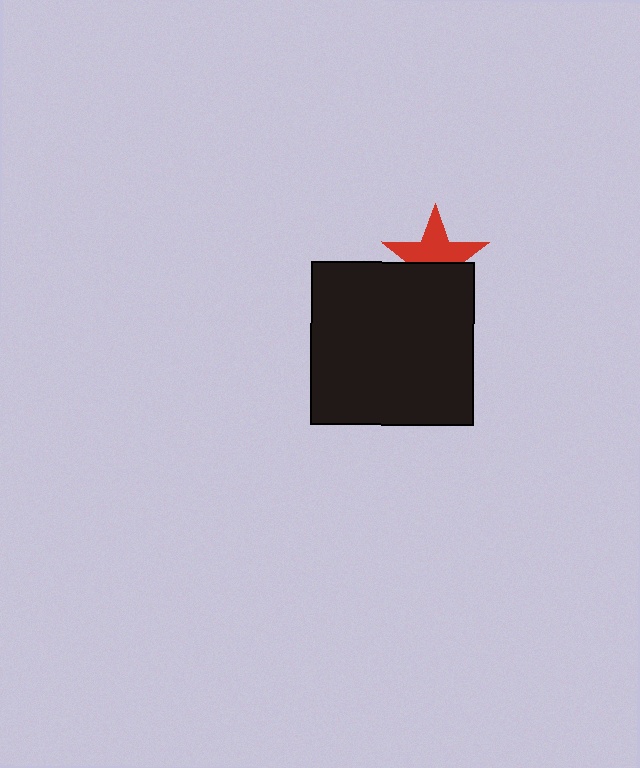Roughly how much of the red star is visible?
About half of it is visible (roughly 57%).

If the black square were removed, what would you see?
You would see the complete red star.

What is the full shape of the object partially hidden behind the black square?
The partially hidden object is a red star.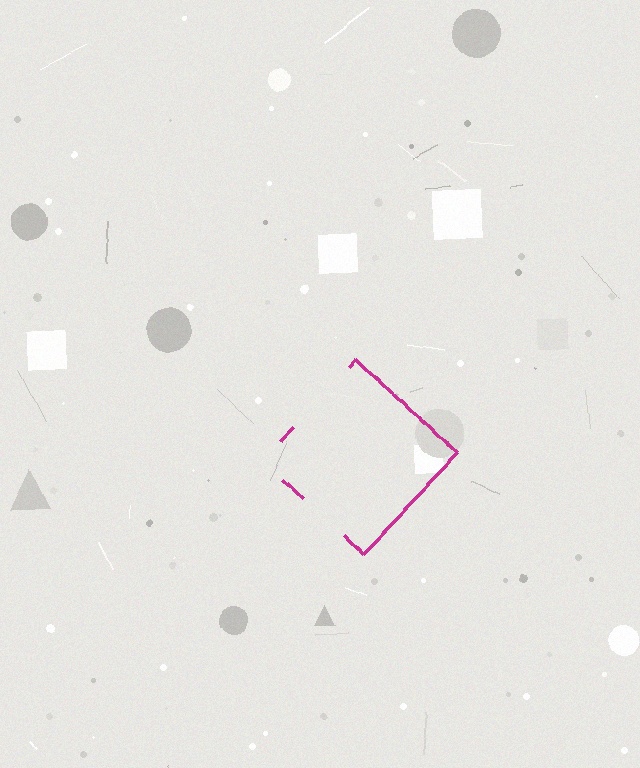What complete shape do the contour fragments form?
The contour fragments form a diamond.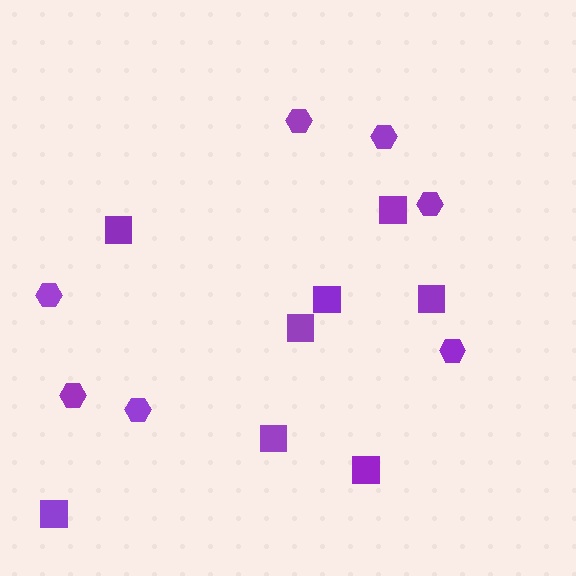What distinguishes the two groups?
There are 2 groups: one group of hexagons (7) and one group of squares (8).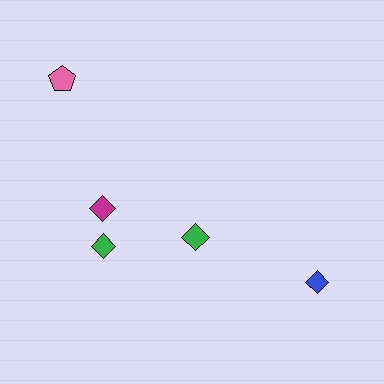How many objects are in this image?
There are 5 objects.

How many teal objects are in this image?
There are no teal objects.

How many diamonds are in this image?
There are 4 diamonds.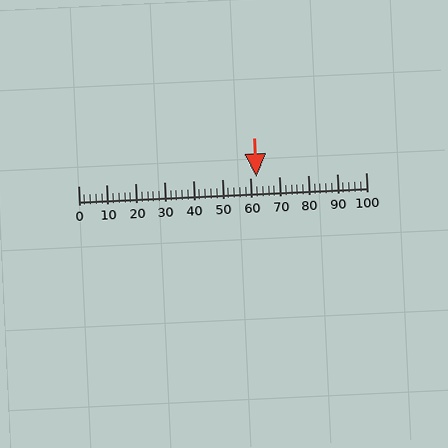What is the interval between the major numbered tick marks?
The major tick marks are spaced 10 units apart.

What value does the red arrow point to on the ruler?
The red arrow points to approximately 62.